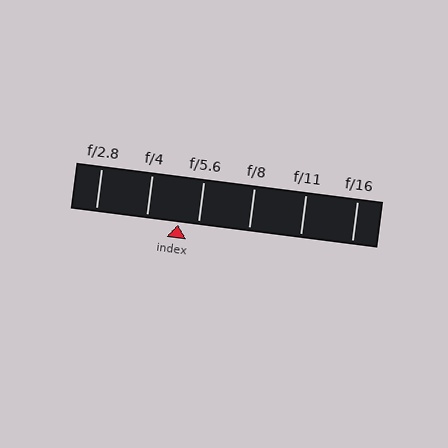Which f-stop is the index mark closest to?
The index mark is closest to f/5.6.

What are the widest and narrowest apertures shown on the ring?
The widest aperture shown is f/2.8 and the narrowest is f/16.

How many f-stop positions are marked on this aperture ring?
There are 6 f-stop positions marked.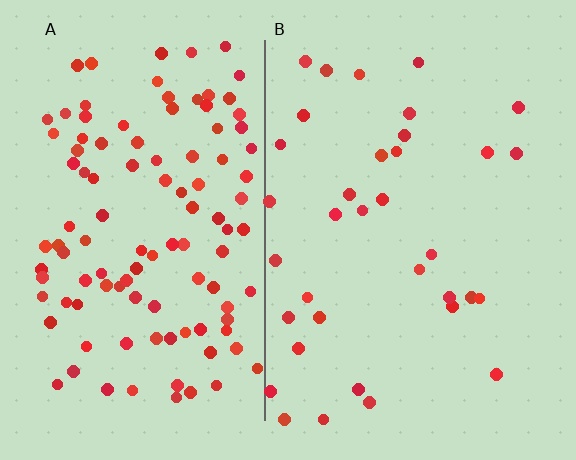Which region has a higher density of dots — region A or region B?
A (the left).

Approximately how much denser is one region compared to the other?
Approximately 3.2× — region A over region B.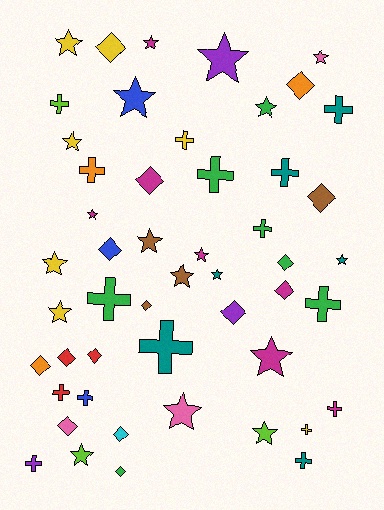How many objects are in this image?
There are 50 objects.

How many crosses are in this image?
There are 16 crosses.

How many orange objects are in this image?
There are 3 orange objects.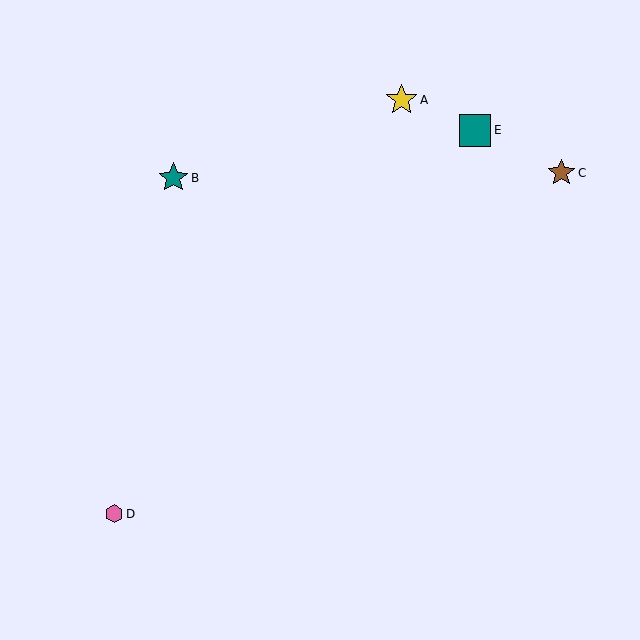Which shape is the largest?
The teal square (labeled E) is the largest.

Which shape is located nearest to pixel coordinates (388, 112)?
The yellow star (labeled A) at (402, 100) is nearest to that location.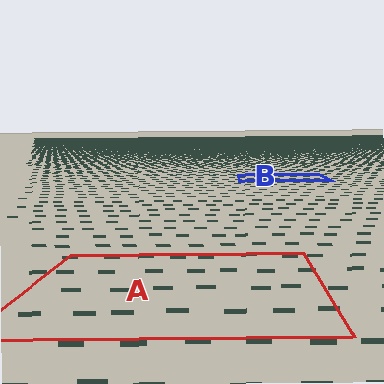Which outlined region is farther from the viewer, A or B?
Region B is farther from the viewer — the texture elements inside it appear smaller and more densely packed.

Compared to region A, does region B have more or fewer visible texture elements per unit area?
Region B has more texture elements per unit area — they are packed more densely because it is farther away.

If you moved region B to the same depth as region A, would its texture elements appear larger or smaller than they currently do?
They would appear larger. At a closer depth, the same texture elements are projected at a bigger on-screen size.